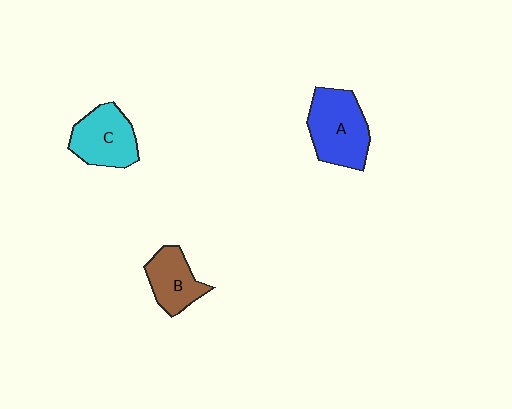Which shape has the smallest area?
Shape B (brown).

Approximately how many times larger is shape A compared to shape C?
Approximately 1.2 times.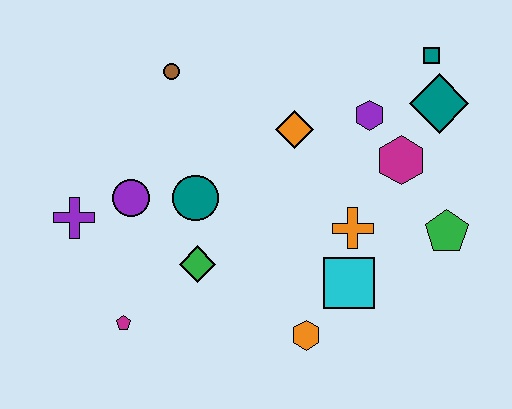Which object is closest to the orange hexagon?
The cyan square is closest to the orange hexagon.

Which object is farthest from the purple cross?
The teal square is farthest from the purple cross.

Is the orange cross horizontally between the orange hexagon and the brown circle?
No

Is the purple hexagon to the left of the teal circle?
No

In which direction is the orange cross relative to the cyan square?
The orange cross is above the cyan square.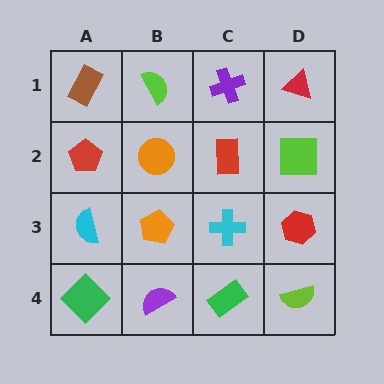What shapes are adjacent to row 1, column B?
An orange circle (row 2, column B), a brown rectangle (row 1, column A), a purple cross (row 1, column C).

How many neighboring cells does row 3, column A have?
3.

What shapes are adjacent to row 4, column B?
An orange pentagon (row 3, column B), a green diamond (row 4, column A), a green rectangle (row 4, column C).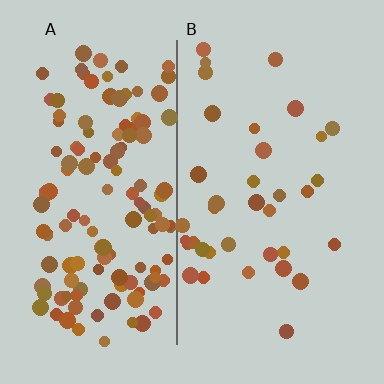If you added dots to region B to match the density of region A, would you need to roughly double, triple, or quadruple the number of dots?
Approximately quadruple.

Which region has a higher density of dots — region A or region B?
A (the left).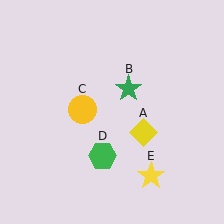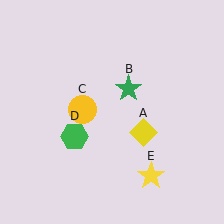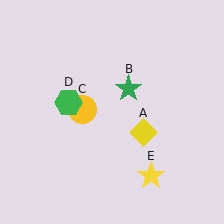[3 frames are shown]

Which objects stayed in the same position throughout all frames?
Yellow diamond (object A) and green star (object B) and yellow circle (object C) and yellow star (object E) remained stationary.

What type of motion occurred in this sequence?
The green hexagon (object D) rotated clockwise around the center of the scene.